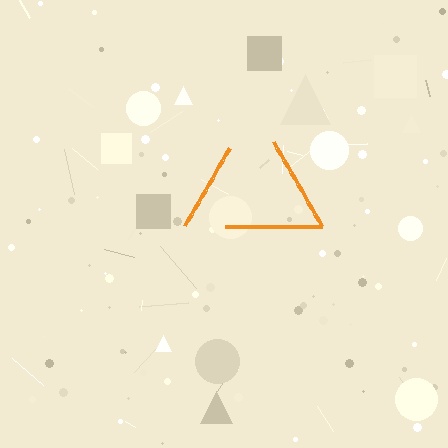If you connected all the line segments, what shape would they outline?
They would outline a triangle.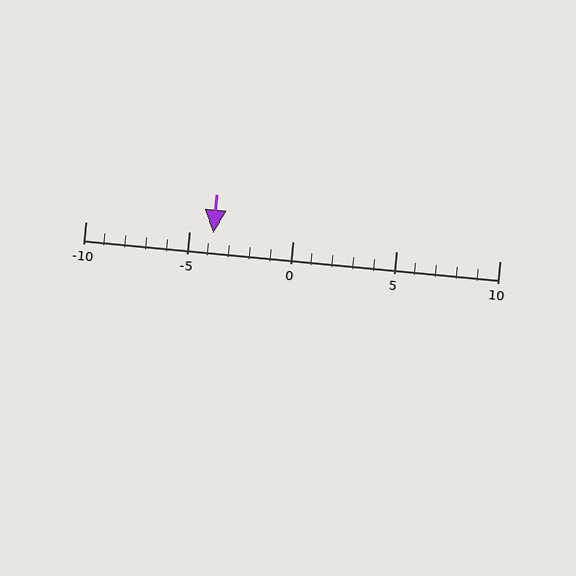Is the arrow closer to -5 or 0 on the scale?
The arrow is closer to -5.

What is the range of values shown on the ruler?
The ruler shows values from -10 to 10.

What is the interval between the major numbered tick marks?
The major tick marks are spaced 5 units apart.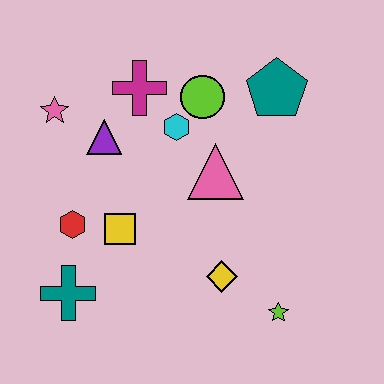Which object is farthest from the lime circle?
The teal cross is farthest from the lime circle.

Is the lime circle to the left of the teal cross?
No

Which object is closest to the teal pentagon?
The lime circle is closest to the teal pentagon.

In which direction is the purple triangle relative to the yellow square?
The purple triangle is above the yellow square.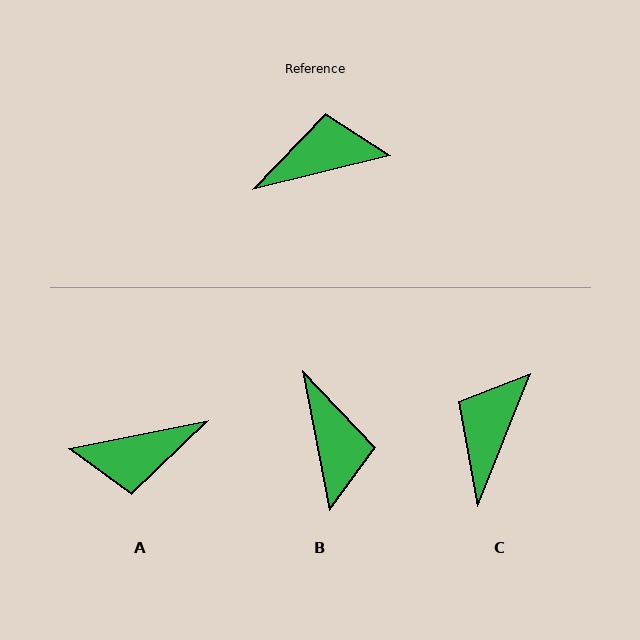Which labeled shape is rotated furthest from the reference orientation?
A, about 178 degrees away.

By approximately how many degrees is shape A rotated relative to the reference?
Approximately 178 degrees counter-clockwise.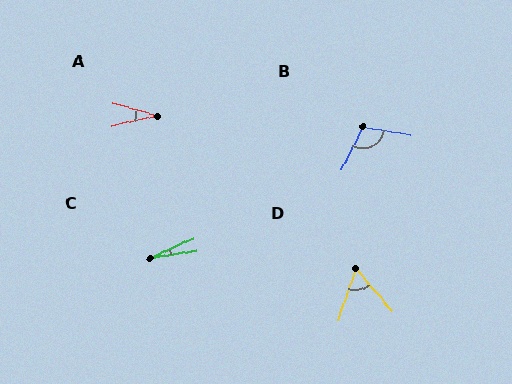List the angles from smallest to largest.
C (15°), A (29°), D (60°), B (107°).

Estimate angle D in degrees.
Approximately 60 degrees.